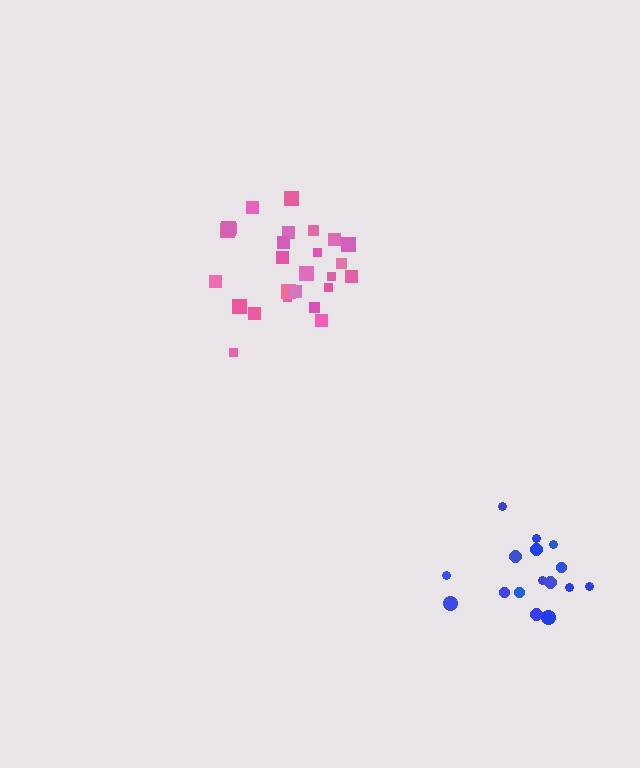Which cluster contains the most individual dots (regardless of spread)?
Pink (26).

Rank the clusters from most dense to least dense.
pink, blue.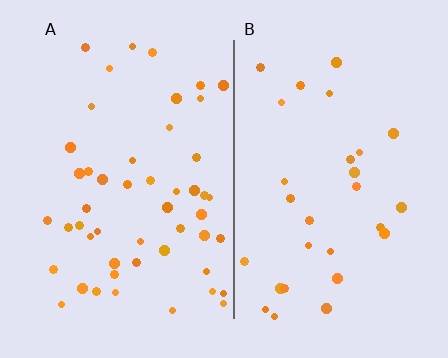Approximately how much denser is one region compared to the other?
Approximately 1.7× — region A over region B.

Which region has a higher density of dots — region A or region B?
A (the left).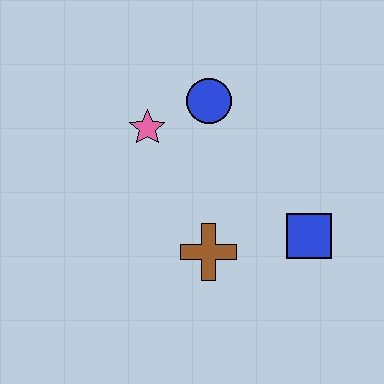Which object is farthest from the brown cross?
The blue circle is farthest from the brown cross.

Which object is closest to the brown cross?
The blue square is closest to the brown cross.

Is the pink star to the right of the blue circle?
No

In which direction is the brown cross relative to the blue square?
The brown cross is to the left of the blue square.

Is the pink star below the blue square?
No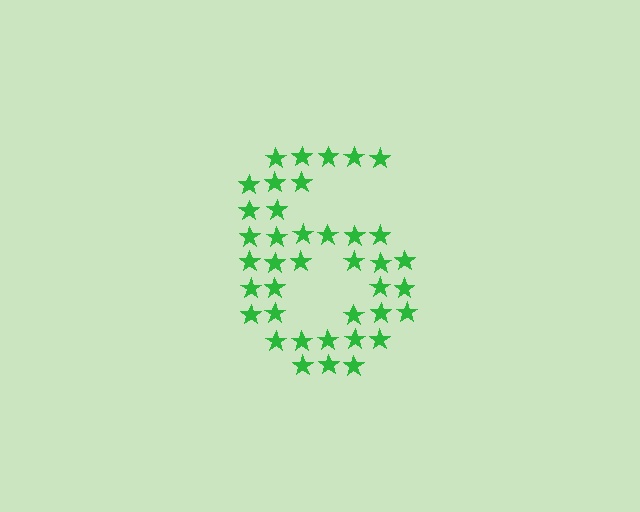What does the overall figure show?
The overall figure shows the digit 6.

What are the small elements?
The small elements are stars.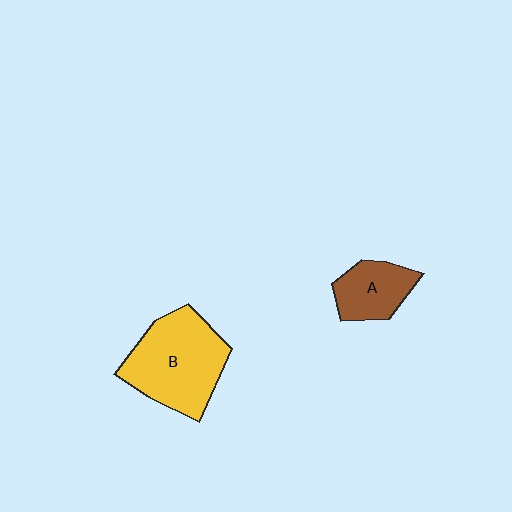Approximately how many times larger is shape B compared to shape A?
Approximately 2.0 times.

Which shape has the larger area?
Shape B (yellow).